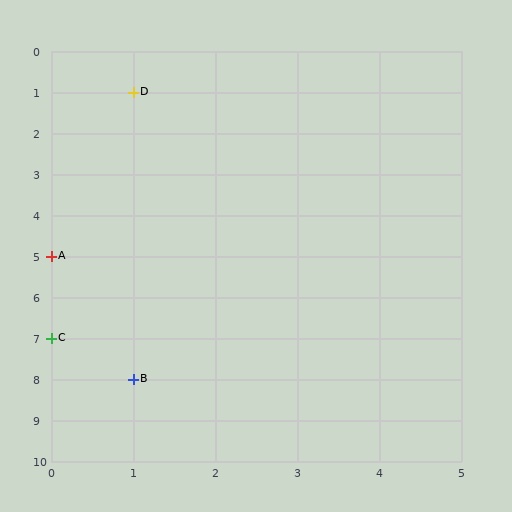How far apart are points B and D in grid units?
Points B and D are 7 rows apart.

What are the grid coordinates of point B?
Point B is at grid coordinates (1, 8).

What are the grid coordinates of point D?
Point D is at grid coordinates (1, 1).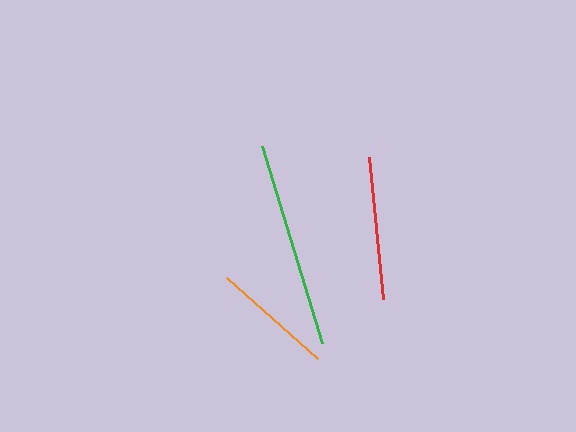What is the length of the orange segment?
The orange segment is approximately 122 pixels long.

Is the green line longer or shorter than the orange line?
The green line is longer than the orange line.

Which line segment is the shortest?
The orange line is the shortest at approximately 122 pixels.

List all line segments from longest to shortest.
From longest to shortest: green, red, orange.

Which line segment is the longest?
The green line is the longest at approximately 205 pixels.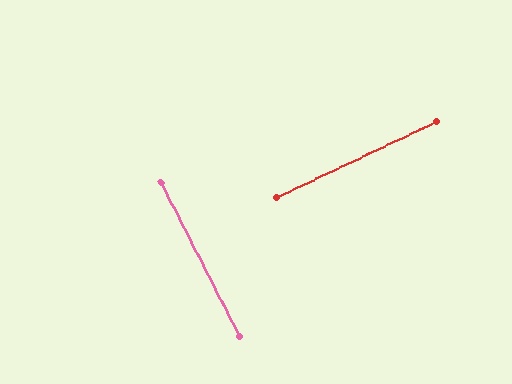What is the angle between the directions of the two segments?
Approximately 88 degrees.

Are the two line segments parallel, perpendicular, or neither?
Perpendicular — they meet at approximately 88°.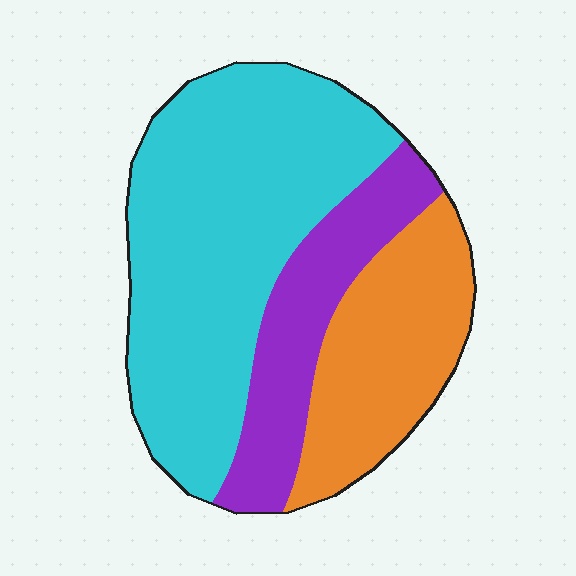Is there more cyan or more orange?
Cyan.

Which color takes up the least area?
Purple, at roughly 20%.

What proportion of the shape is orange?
Orange covers roughly 25% of the shape.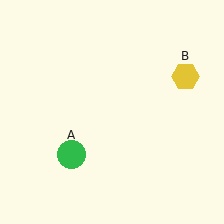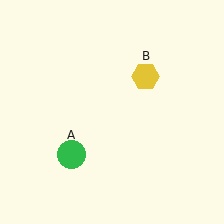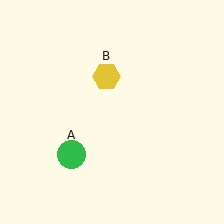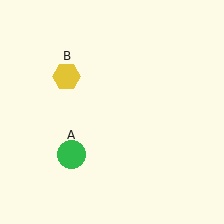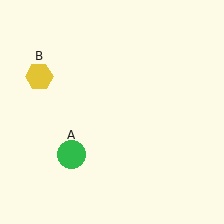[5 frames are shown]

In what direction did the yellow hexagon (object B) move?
The yellow hexagon (object B) moved left.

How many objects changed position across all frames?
1 object changed position: yellow hexagon (object B).